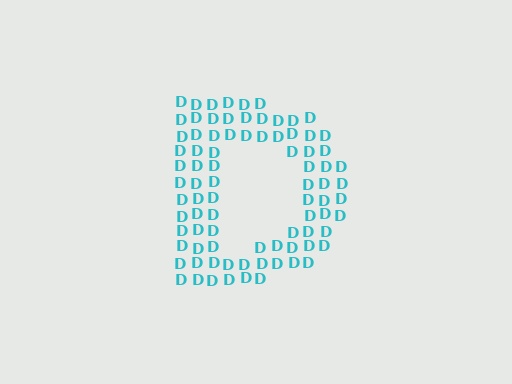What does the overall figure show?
The overall figure shows the letter D.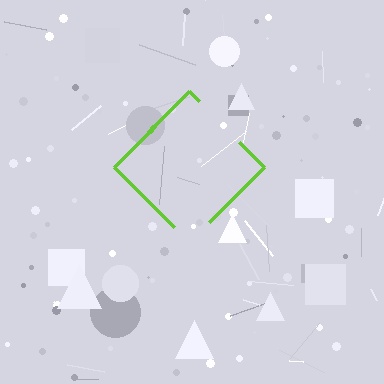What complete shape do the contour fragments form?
The contour fragments form a diamond.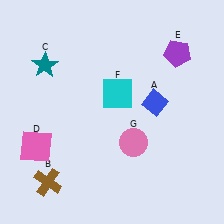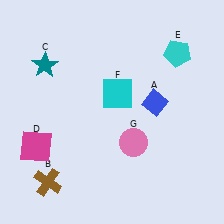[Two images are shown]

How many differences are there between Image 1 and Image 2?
There are 2 differences between the two images.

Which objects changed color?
D changed from pink to magenta. E changed from purple to cyan.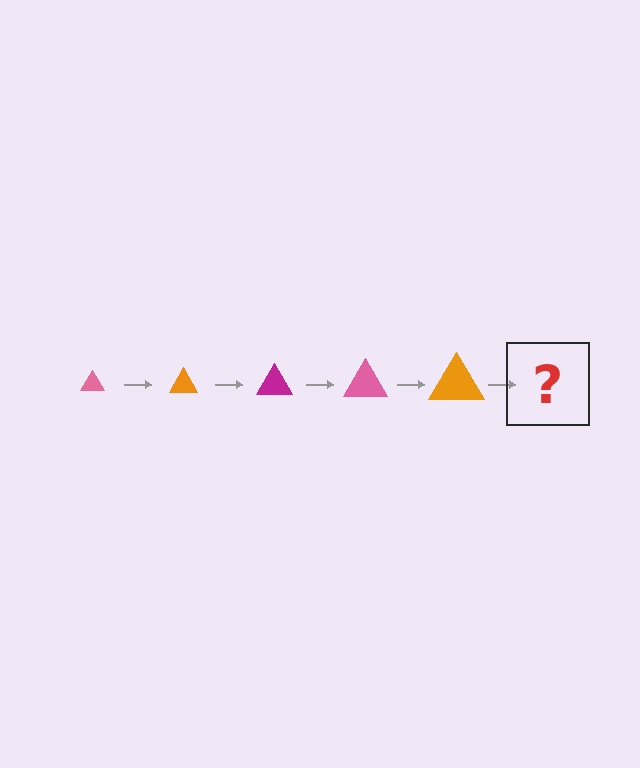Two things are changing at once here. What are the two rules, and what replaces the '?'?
The two rules are that the triangle grows larger each step and the color cycles through pink, orange, and magenta. The '?' should be a magenta triangle, larger than the previous one.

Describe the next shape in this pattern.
It should be a magenta triangle, larger than the previous one.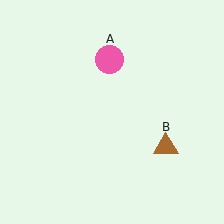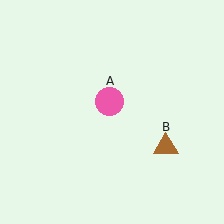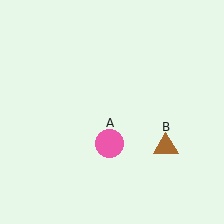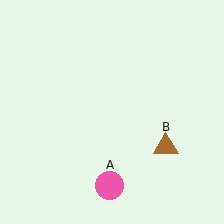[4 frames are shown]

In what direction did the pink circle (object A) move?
The pink circle (object A) moved down.